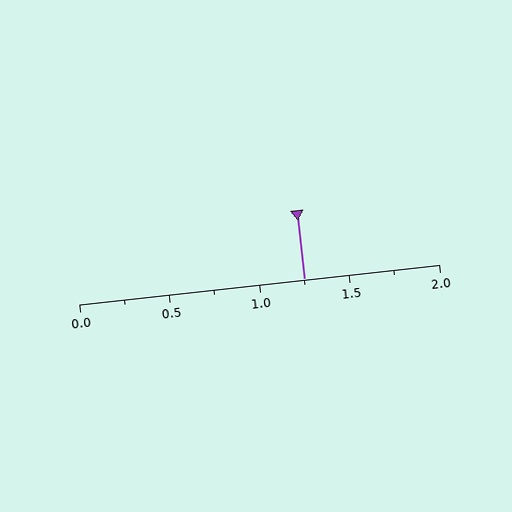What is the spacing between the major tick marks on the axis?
The major ticks are spaced 0.5 apart.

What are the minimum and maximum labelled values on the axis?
The axis runs from 0.0 to 2.0.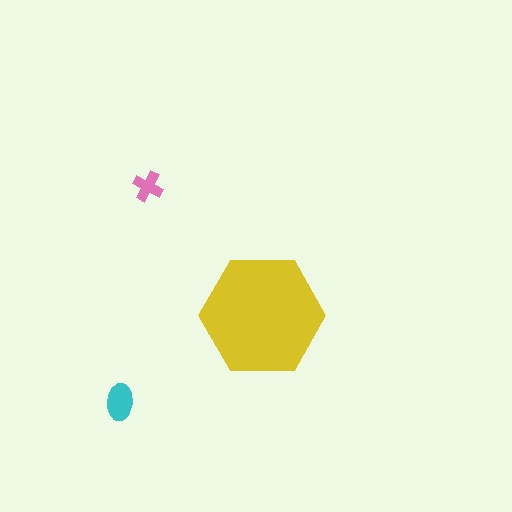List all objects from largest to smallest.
The yellow hexagon, the cyan ellipse, the pink cross.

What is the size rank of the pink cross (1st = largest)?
3rd.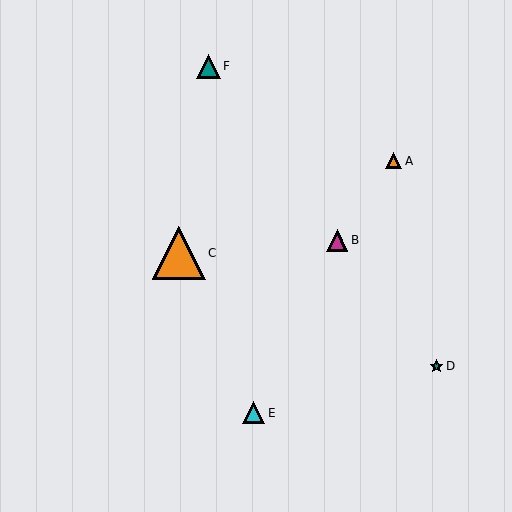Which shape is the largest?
The orange triangle (labeled C) is the largest.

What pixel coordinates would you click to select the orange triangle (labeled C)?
Click at (179, 253) to select the orange triangle C.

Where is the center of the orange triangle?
The center of the orange triangle is at (394, 161).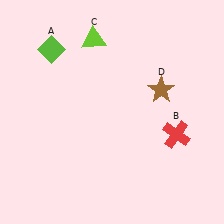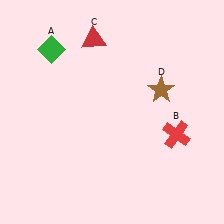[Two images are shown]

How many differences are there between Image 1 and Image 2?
There are 2 differences between the two images.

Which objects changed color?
A changed from lime to green. C changed from lime to red.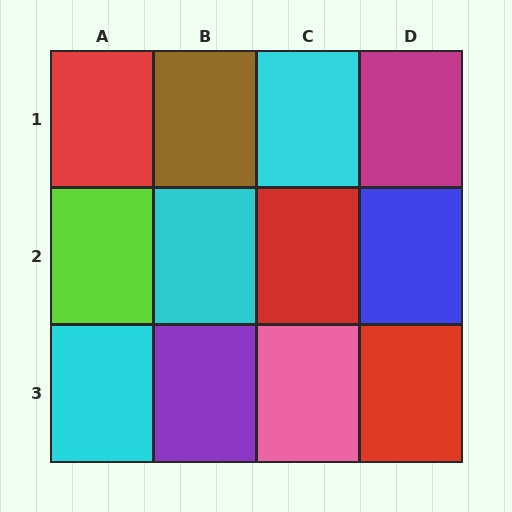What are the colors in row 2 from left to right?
Lime, cyan, red, blue.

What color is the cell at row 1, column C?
Cyan.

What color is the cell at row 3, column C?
Pink.